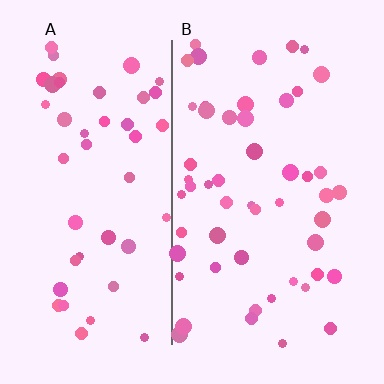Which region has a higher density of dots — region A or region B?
B (the right).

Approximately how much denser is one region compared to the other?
Approximately 1.1× — region B over region A.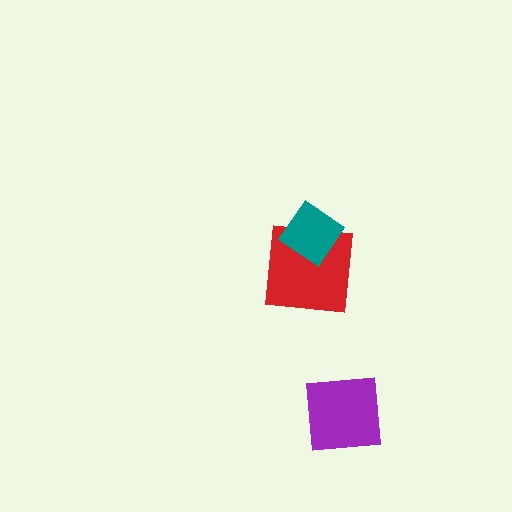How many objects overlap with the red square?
1 object overlaps with the red square.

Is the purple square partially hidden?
No, no other shape covers it.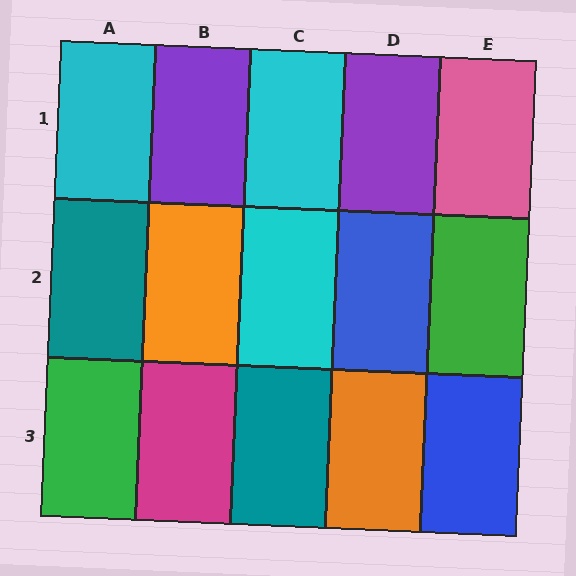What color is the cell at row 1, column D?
Purple.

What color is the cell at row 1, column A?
Cyan.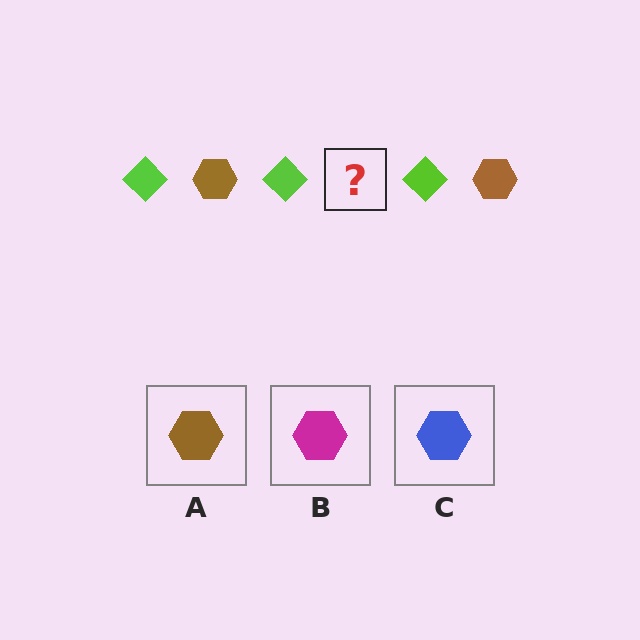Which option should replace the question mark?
Option A.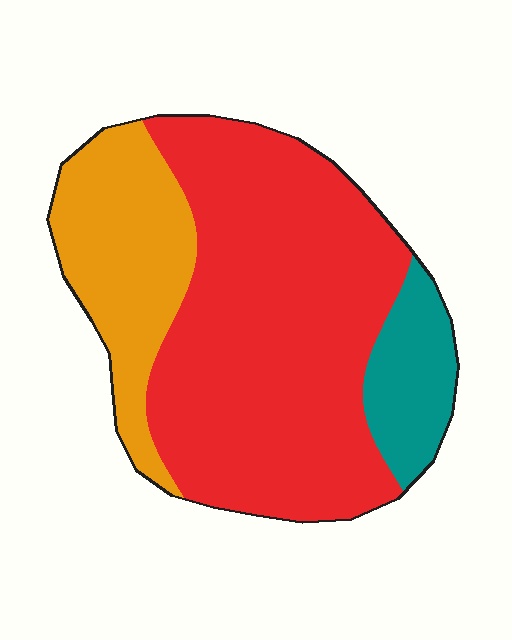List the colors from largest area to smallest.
From largest to smallest: red, orange, teal.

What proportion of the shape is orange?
Orange covers about 25% of the shape.